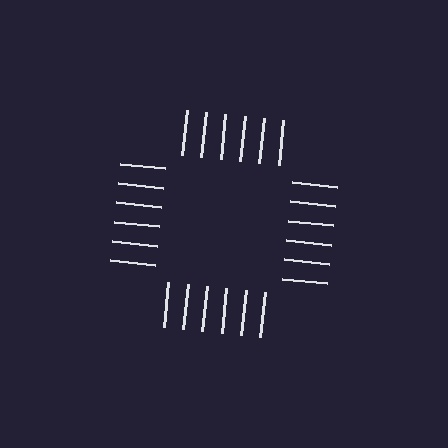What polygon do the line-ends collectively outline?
An illusory square — the line segments terminate on its edges but no continuous stroke is drawn.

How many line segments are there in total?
24 — 6 along each of the 4 edges.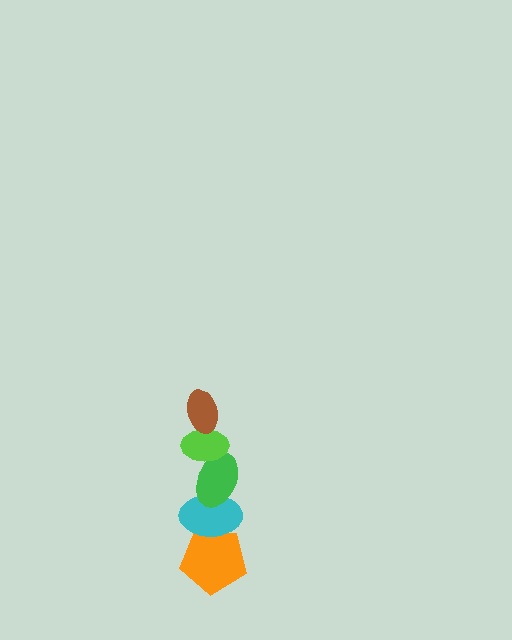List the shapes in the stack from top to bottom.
From top to bottom: the brown ellipse, the lime ellipse, the green ellipse, the cyan ellipse, the orange pentagon.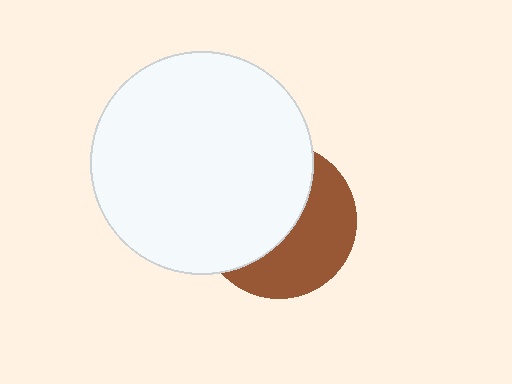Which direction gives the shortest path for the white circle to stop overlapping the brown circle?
Moving left gives the shortest separation.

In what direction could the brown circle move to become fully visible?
The brown circle could move right. That would shift it out from behind the white circle entirely.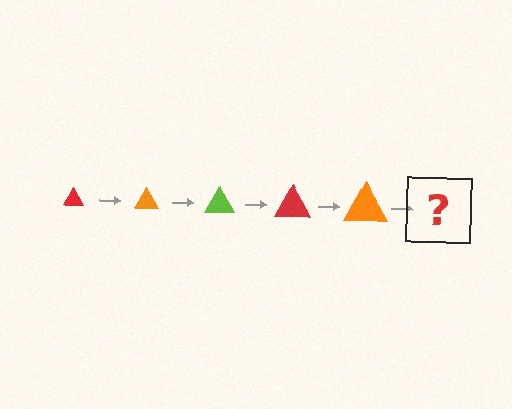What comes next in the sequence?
The next element should be a lime triangle, larger than the previous one.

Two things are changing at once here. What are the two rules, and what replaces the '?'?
The two rules are that the triangle grows larger each step and the color cycles through red, orange, and lime. The '?' should be a lime triangle, larger than the previous one.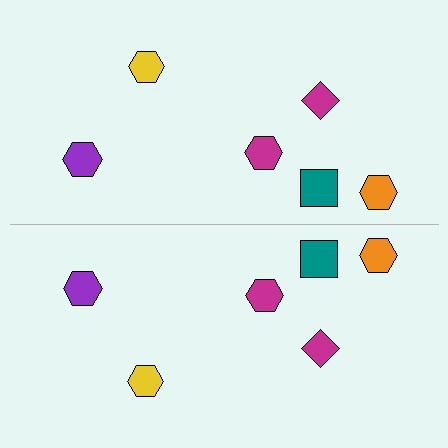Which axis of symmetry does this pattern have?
The pattern has a horizontal axis of symmetry running through the center of the image.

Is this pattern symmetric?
Yes, this pattern has bilateral (reflection) symmetry.